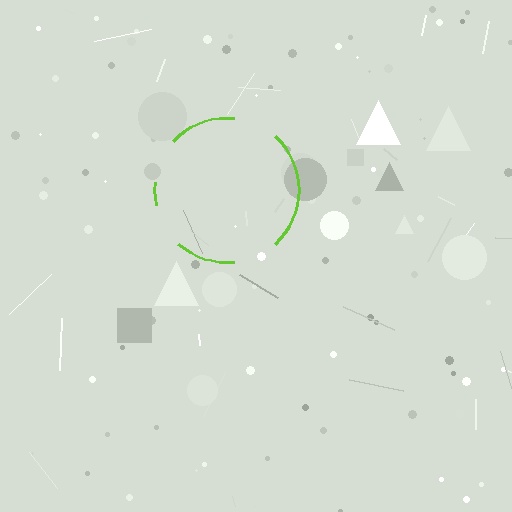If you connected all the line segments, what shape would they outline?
They would outline a circle.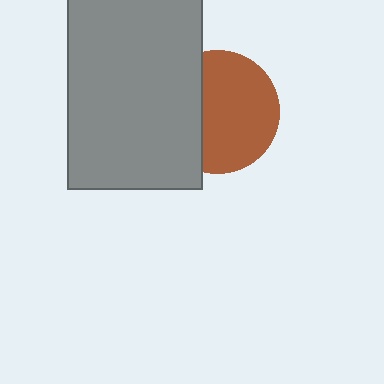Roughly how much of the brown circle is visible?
About half of it is visible (roughly 64%).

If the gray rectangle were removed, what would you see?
You would see the complete brown circle.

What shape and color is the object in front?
The object in front is a gray rectangle.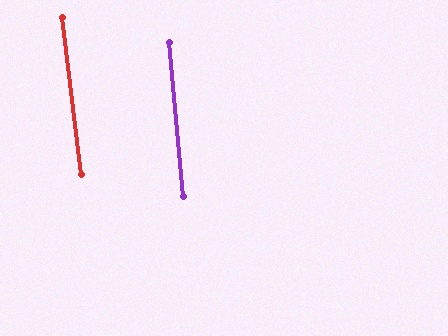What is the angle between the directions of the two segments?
Approximately 2 degrees.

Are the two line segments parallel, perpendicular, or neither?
Parallel — their directions differ by only 1.5°.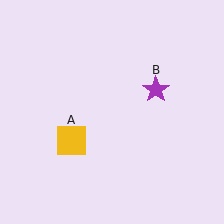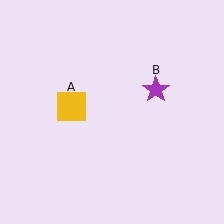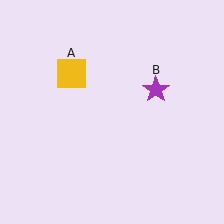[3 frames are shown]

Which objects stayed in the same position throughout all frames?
Purple star (object B) remained stationary.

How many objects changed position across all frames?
1 object changed position: yellow square (object A).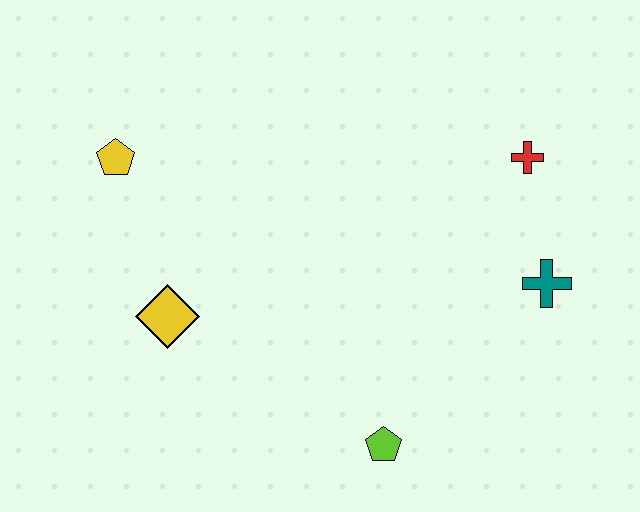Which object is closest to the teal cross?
The red cross is closest to the teal cross.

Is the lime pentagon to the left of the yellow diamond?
No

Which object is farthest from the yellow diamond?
The red cross is farthest from the yellow diamond.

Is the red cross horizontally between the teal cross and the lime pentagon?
Yes